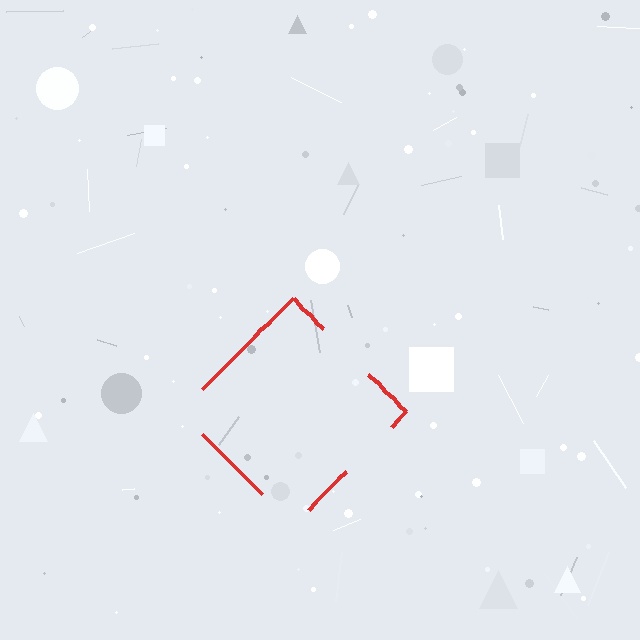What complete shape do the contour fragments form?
The contour fragments form a diamond.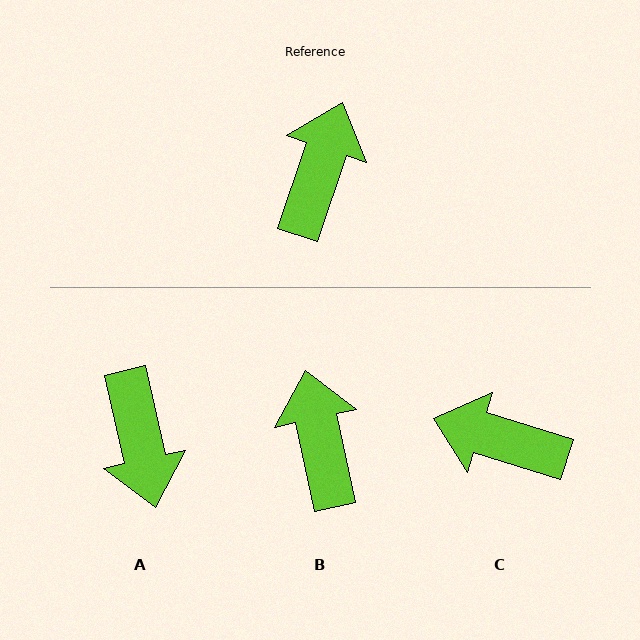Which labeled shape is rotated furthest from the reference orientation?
A, about 149 degrees away.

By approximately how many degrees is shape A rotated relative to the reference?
Approximately 149 degrees clockwise.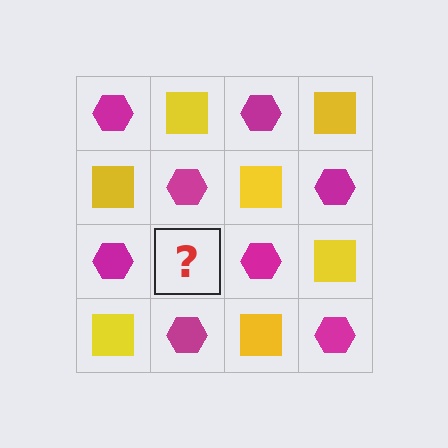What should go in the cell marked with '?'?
The missing cell should contain a yellow square.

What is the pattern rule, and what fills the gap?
The rule is that it alternates magenta hexagon and yellow square in a checkerboard pattern. The gap should be filled with a yellow square.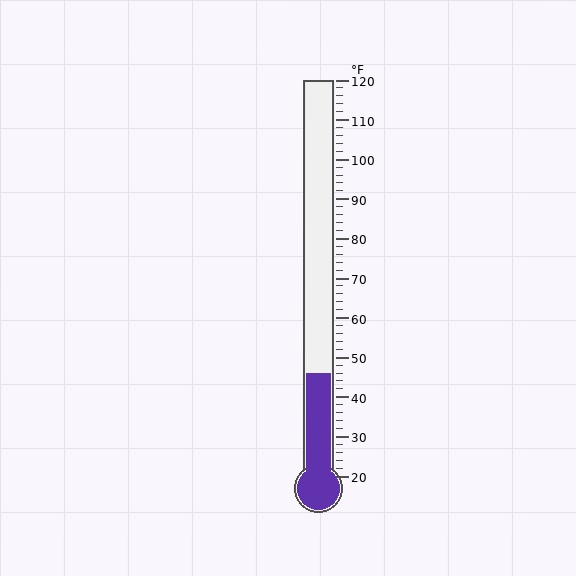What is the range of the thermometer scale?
The thermometer scale ranges from 20°F to 120°F.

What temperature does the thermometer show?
The thermometer shows approximately 46°F.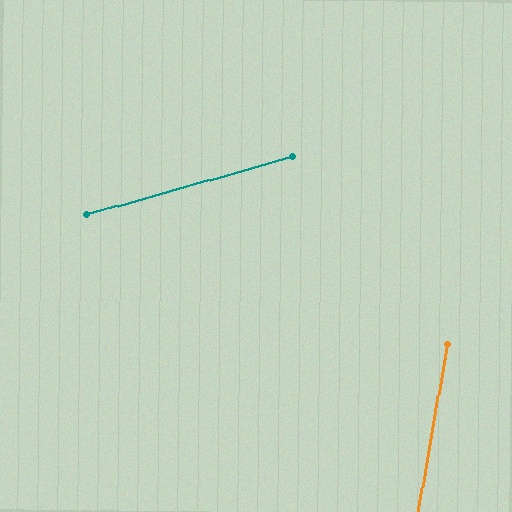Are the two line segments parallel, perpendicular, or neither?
Neither parallel nor perpendicular — they differ by about 65°.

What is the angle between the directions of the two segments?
Approximately 65 degrees.